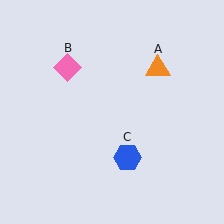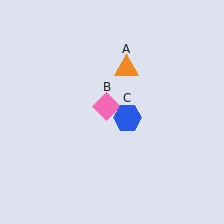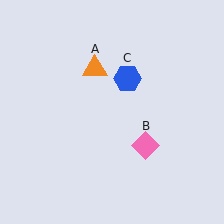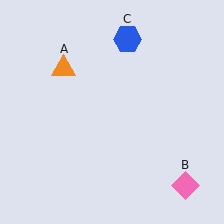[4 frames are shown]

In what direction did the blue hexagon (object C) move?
The blue hexagon (object C) moved up.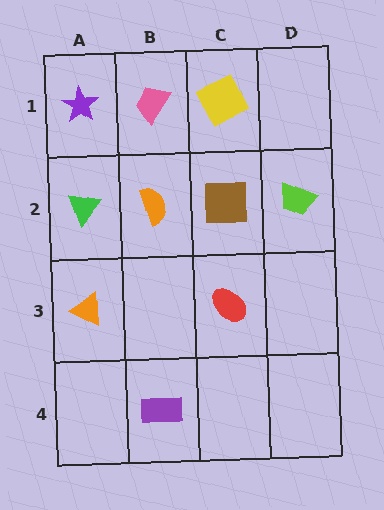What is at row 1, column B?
A pink trapezoid.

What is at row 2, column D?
A lime trapezoid.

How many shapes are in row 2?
4 shapes.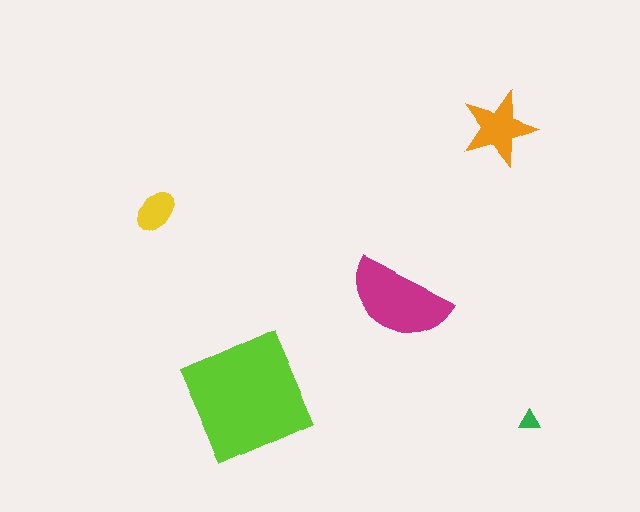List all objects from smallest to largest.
The green triangle, the yellow ellipse, the orange star, the magenta semicircle, the lime square.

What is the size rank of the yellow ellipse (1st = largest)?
4th.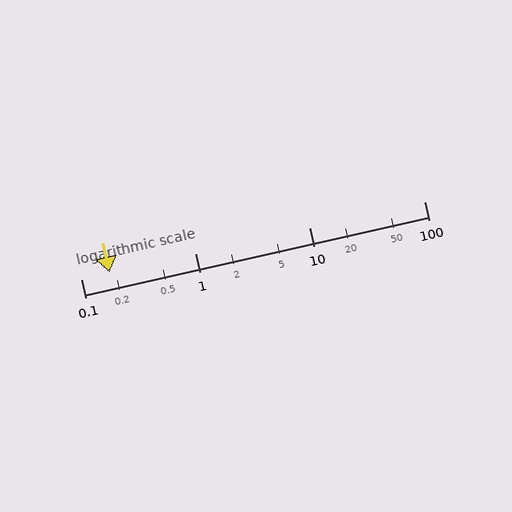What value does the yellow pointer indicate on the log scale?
The pointer indicates approximately 0.18.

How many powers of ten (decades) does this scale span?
The scale spans 3 decades, from 0.1 to 100.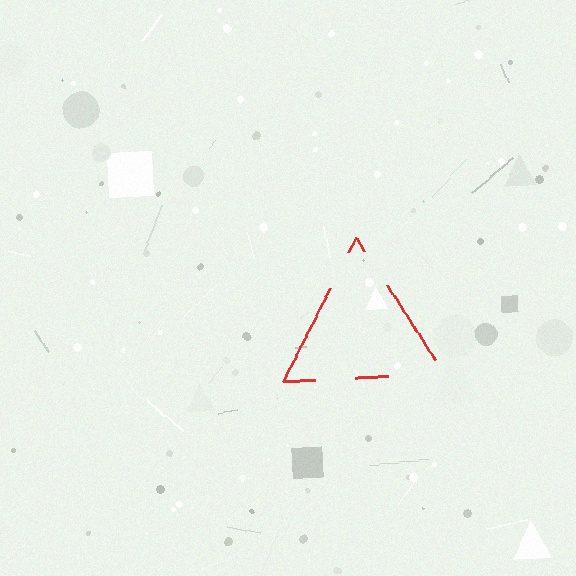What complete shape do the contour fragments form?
The contour fragments form a triangle.